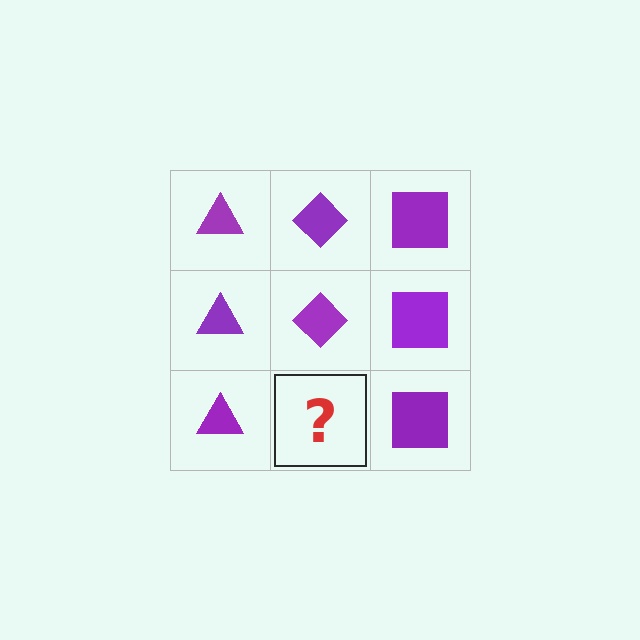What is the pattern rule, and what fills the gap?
The rule is that each column has a consistent shape. The gap should be filled with a purple diamond.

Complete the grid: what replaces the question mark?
The question mark should be replaced with a purple diamond.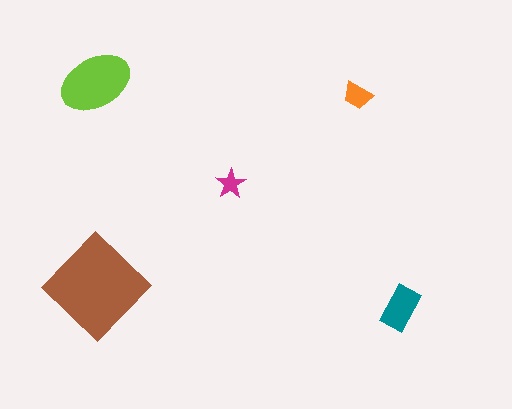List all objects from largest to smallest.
The brown diamond, the lime ellipse, the teal rectangle, the orange trapezoid, the magenta star.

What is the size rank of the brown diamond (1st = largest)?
1st.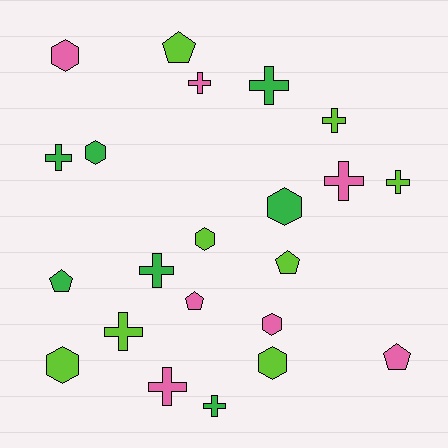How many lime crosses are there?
There are 3 lime crosses.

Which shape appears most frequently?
Cross, with 10 objects.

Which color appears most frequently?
Lime, with 8 objects.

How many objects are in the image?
There are 22 objects.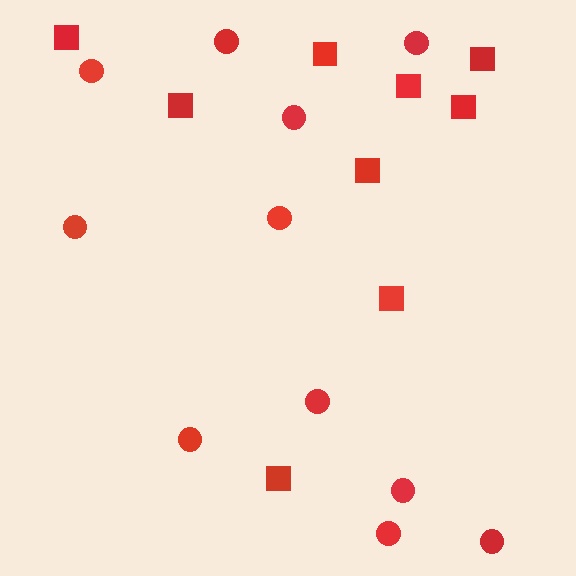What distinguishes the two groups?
There are 2 groups: one group of circles (11) and one group of squares (9).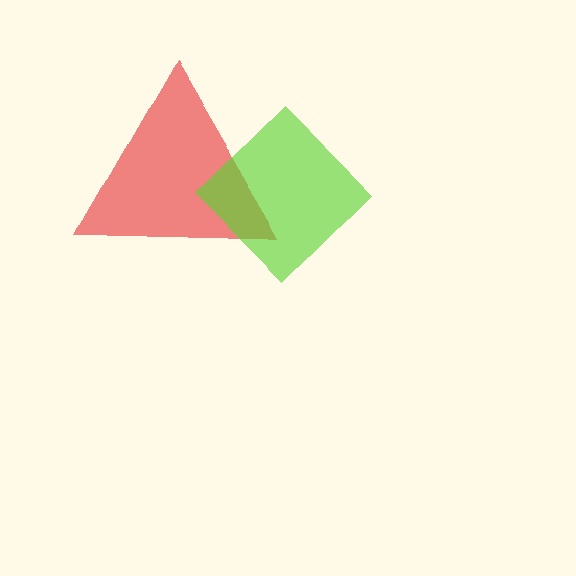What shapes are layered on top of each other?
The layered shapes are: a red triangle, a lime diamond.